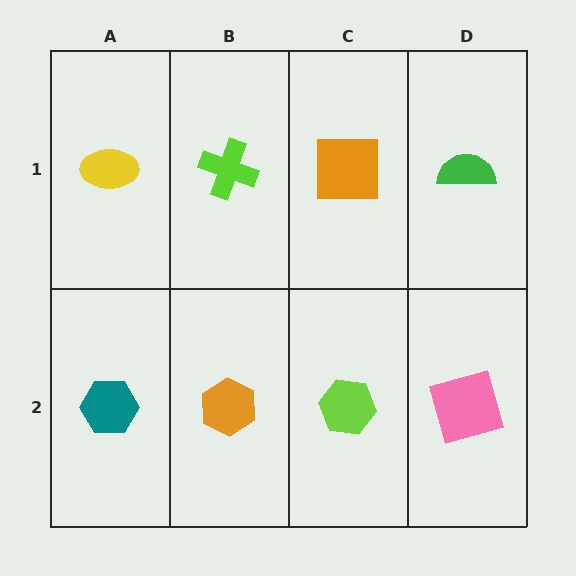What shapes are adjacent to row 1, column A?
A teal hexagon (row 2, column A), a lime cross (row 1, column B).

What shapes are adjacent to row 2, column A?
A yellow ellipse (row 1, column A), an orange hexagon (row 2, column B).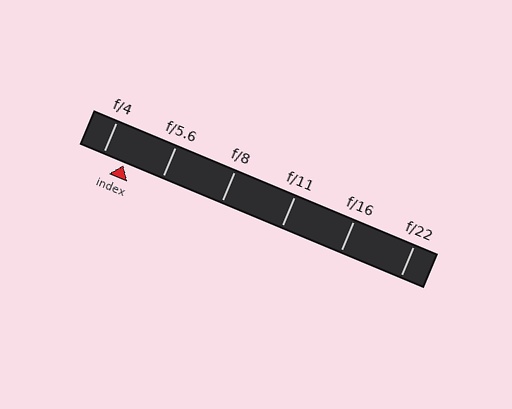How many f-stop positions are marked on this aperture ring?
There are 6 f-stop positions marked.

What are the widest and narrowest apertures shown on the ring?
The widest aperture shown is f/4 and the narrowest is f/22.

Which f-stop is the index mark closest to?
The index mark is closest to f/4.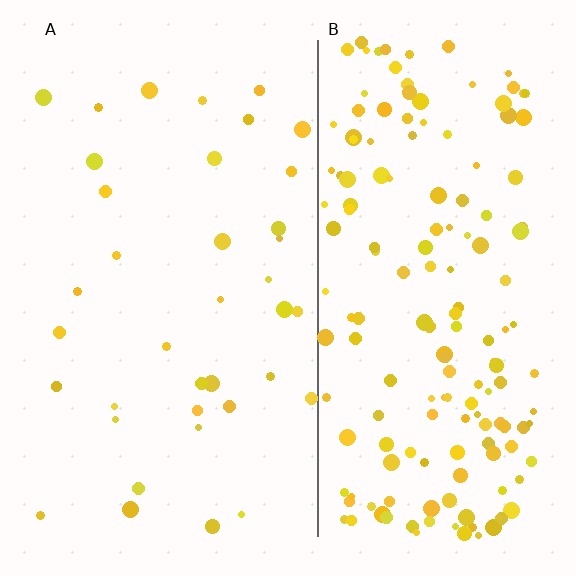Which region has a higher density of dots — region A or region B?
B (the right).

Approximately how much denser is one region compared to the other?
Approximately 4.6× — region B over region A.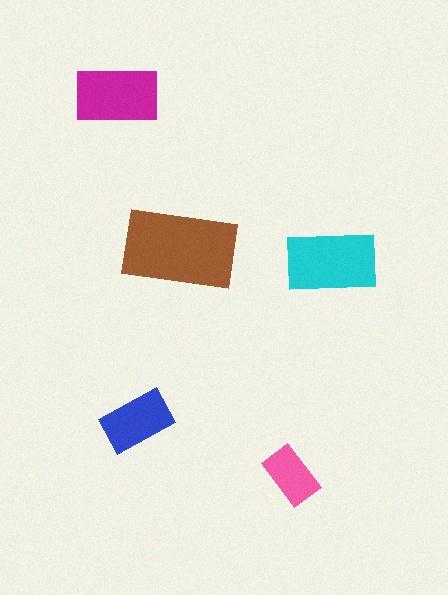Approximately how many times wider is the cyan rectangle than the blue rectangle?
About 1.5 times wider.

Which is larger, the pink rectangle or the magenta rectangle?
The magenta one.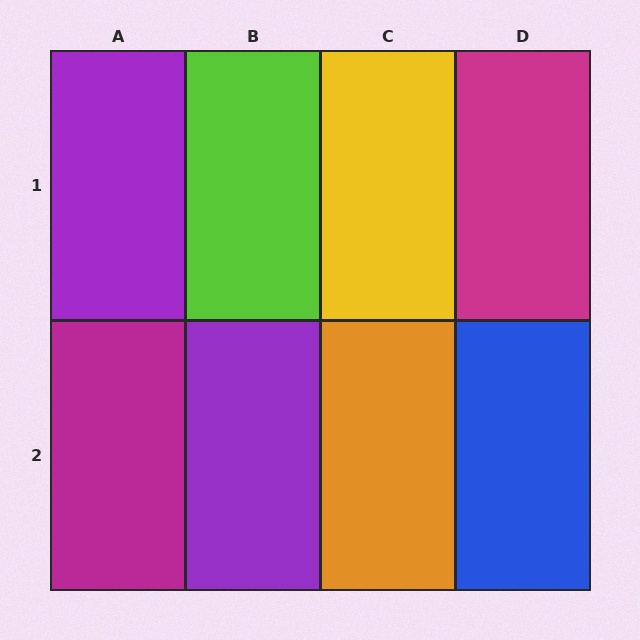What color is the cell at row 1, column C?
Yellow.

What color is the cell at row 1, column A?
Purple.